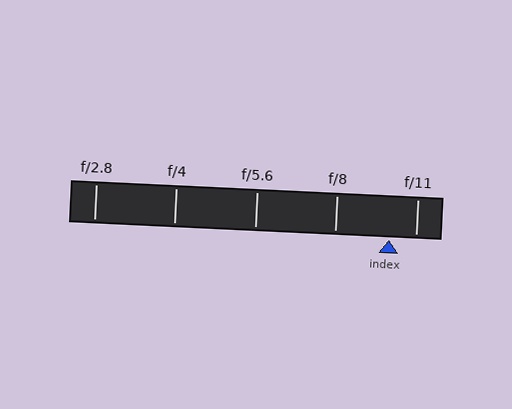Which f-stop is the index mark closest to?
The index mark is closest to f/11.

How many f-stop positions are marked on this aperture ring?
There are 5 f-stop positions marked.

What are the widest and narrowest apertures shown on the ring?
The widest aperture shown is f/2.8 and the narrowest is f/11.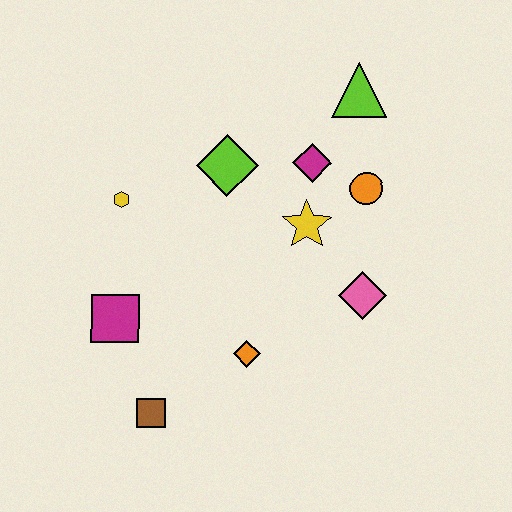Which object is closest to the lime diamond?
The magenta diamond is closest to the lime diamond.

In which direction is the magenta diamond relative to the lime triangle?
The magenta diamond is below the lime triangle.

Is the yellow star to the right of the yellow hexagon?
Yes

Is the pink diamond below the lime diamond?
Yes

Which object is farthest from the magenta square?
The lime triangle is farthest from the magenta square.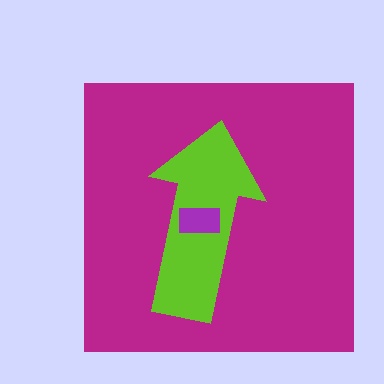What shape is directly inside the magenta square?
The lime arrow.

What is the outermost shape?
The magenta square.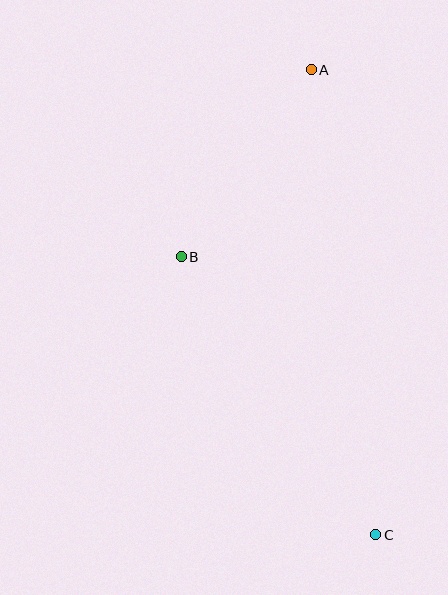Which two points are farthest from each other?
Points A and C are farthest from each other.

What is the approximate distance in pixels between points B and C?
The distance between B and C is approximately 339 pixels.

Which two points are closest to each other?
Points A and B are closest to each other.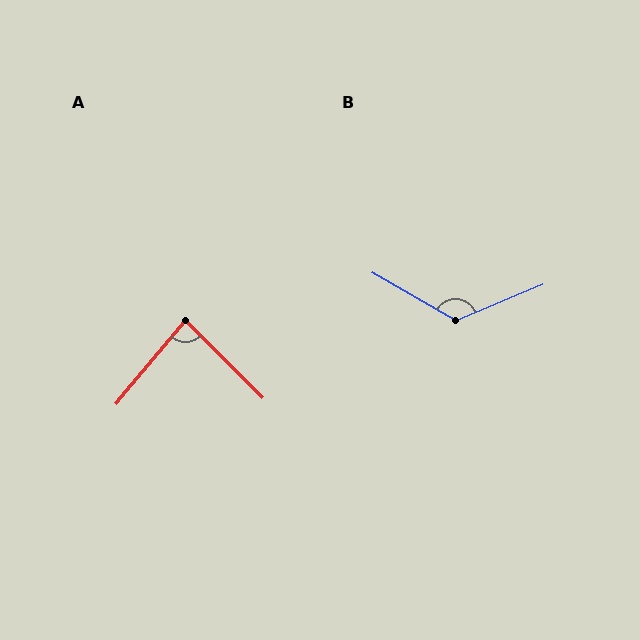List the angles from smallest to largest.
A (85°), B (127°).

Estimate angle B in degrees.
Approximately 127 degrees.